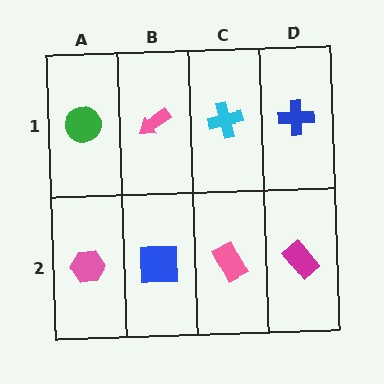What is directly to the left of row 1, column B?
A green circle.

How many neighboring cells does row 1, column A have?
2.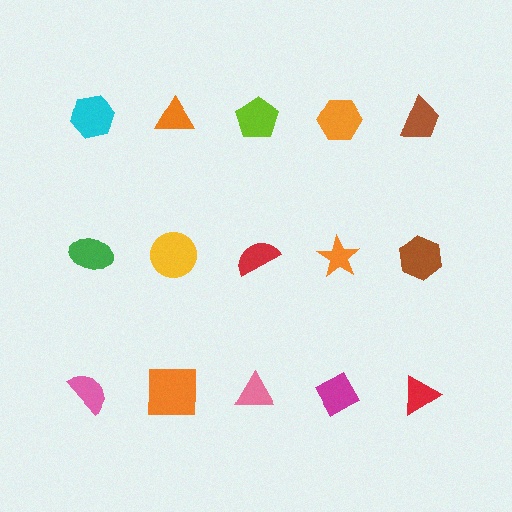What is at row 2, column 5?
A brown hexagon.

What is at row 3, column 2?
An orange square.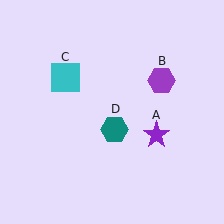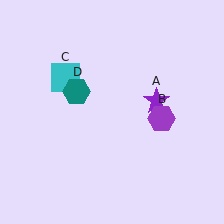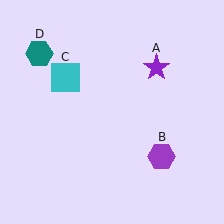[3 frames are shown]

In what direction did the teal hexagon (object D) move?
The teal hexagon (object D) moved up and to the left.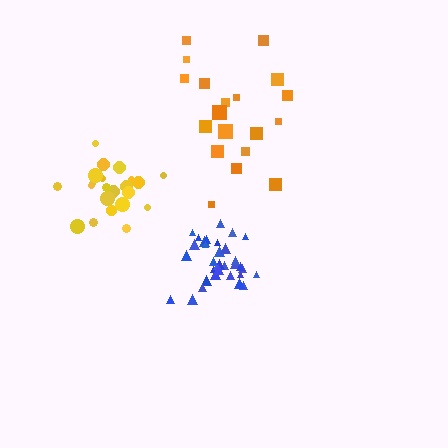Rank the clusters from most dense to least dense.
blue, yellow, orange.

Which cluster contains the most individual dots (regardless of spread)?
Blue (33).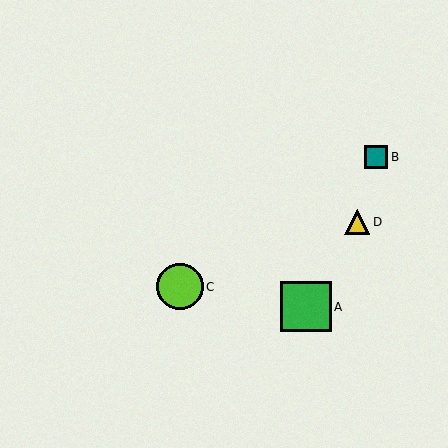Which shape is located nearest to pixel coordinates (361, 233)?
The yellow triangle (labeled D) at (357, 222) is nearest to that location.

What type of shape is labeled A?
Shape A is a green square.